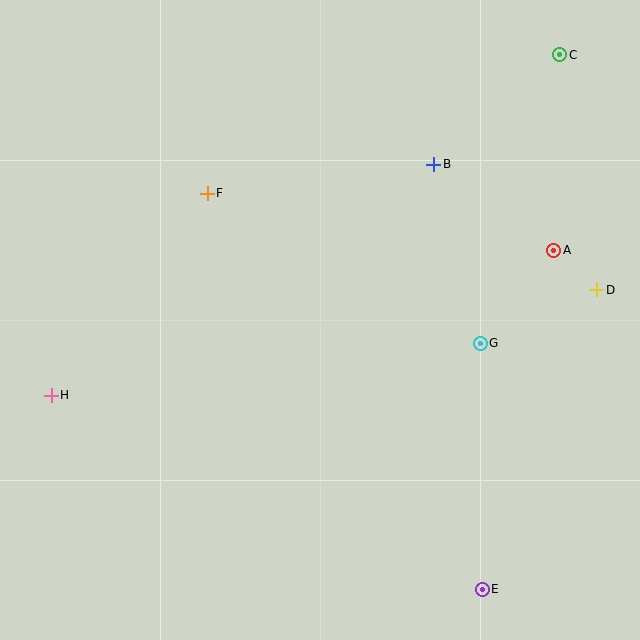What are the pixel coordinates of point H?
Point H is at (51, 395).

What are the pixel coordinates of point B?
Point B is at (434, 164).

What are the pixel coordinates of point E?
Point E is at (482, 589).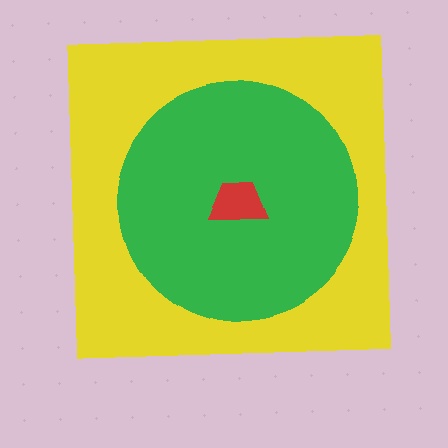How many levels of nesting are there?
3.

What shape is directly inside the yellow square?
The green circle.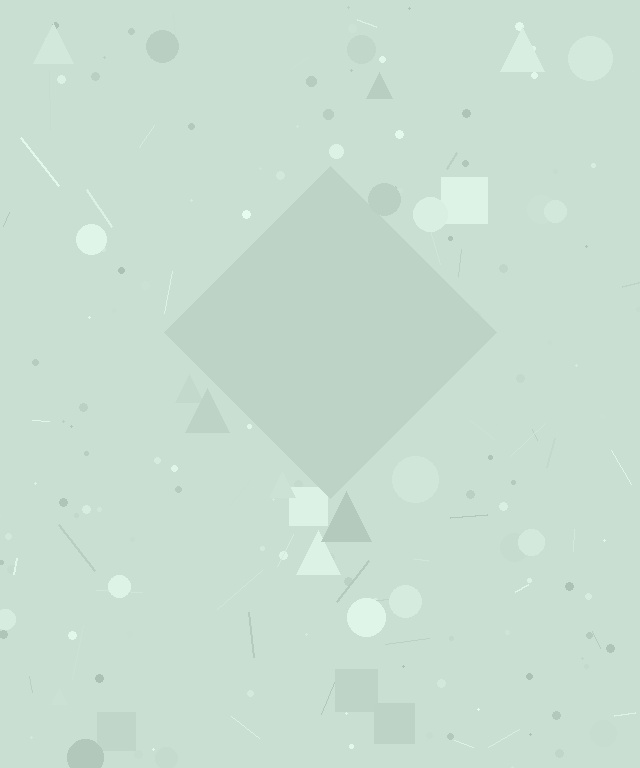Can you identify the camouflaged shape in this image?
The camouflaged shape is a diamond.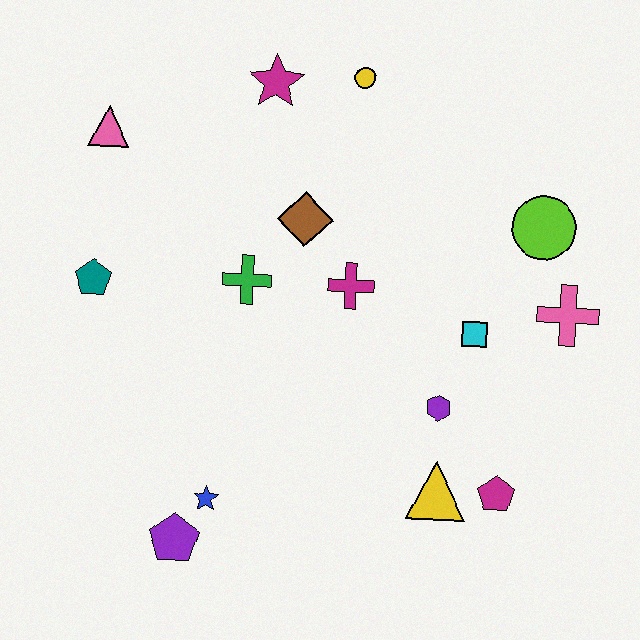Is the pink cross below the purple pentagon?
No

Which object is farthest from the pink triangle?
The magenta pentagon is farthest from the pink triangle.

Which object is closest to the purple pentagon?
The blue star is closest to the purple pentagon.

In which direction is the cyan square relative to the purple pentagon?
The cyan square is to the right of the purple pentagon.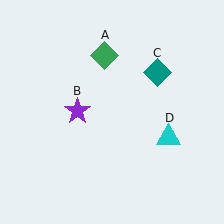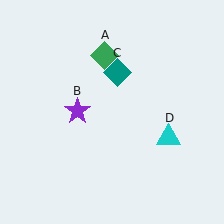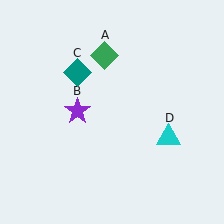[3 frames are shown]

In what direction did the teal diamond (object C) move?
The teal diamond (object C) moved left.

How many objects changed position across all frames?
1 object changed position: teal diamond (object C).